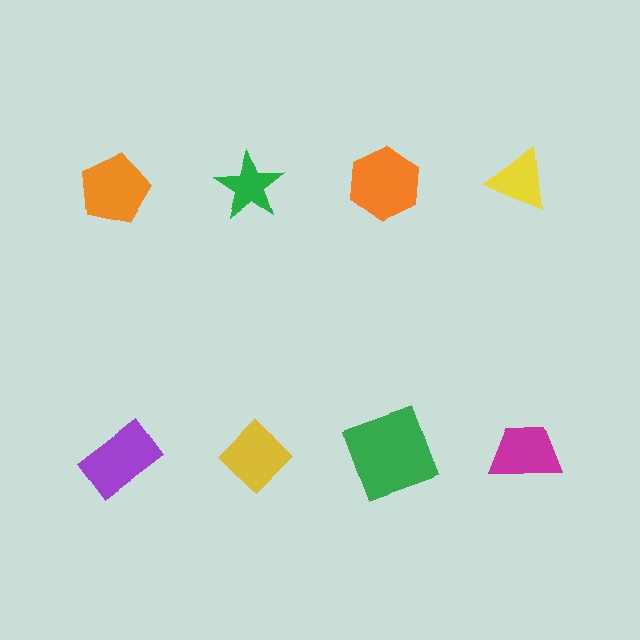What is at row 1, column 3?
An orange hexagon.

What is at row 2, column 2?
A yellow diamond.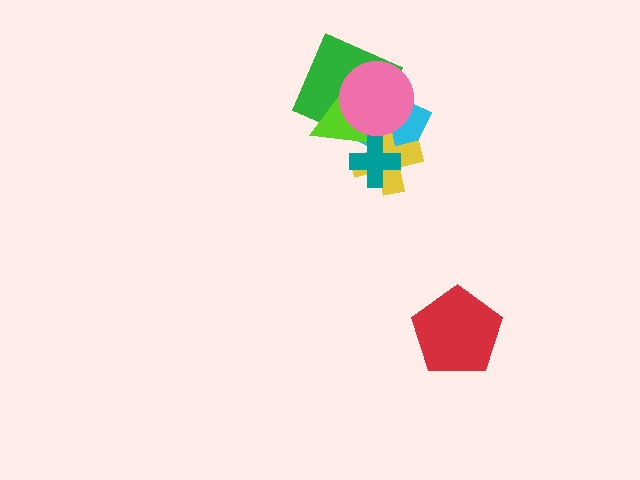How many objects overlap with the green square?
3 objects overlap with the green square.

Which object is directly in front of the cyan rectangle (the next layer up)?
The green square is directly in front of the cyan rectangle.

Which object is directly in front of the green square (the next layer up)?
The lime triangle is directly in front of the green square.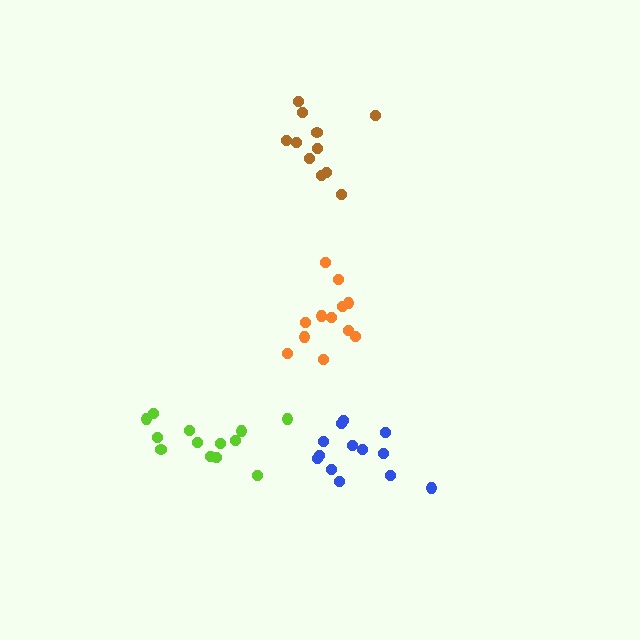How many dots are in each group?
Group 1: 13 dots, Group 2: 12 dots, Group 3: 13 dots, Group 4: 11 dots (49 total).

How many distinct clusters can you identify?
There are 4 distinct clusters.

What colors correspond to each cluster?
The clusters are colored: blue, orange, lime, brown.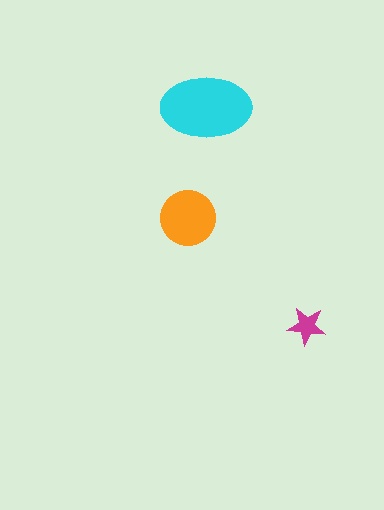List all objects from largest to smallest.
The cyan ellipse, the orange circle, the magenta star.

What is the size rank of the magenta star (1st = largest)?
3rd.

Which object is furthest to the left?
The orange circle is leftmost.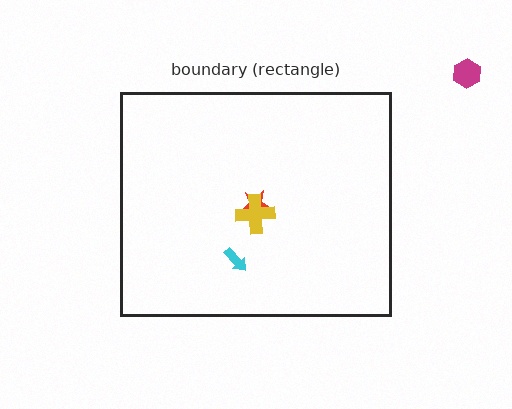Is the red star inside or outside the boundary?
Inside.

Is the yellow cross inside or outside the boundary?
Inside.